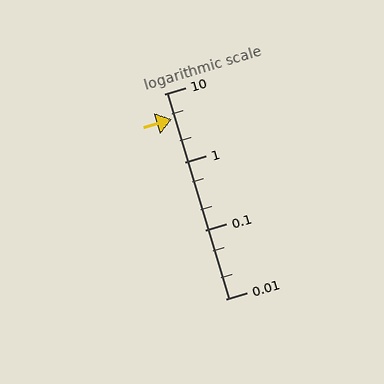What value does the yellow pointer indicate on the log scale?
The pointer indicates approximately 4.2.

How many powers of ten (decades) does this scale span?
The scale spans 3 decades, from 0.01 to 10.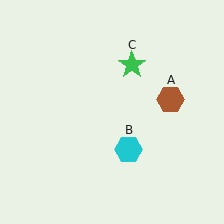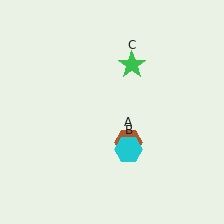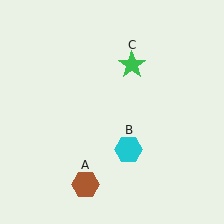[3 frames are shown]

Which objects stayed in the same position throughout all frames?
Cyan hexagon (object B) and green star (object C) remained stationary.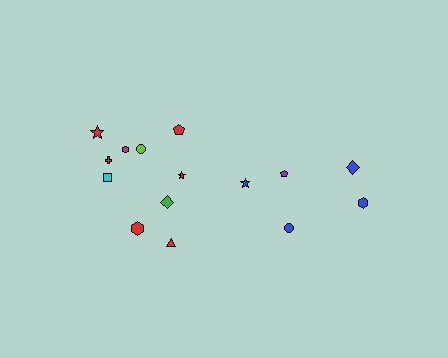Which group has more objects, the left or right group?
The left group.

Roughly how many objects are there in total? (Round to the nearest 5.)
Roughly 15 objects in total.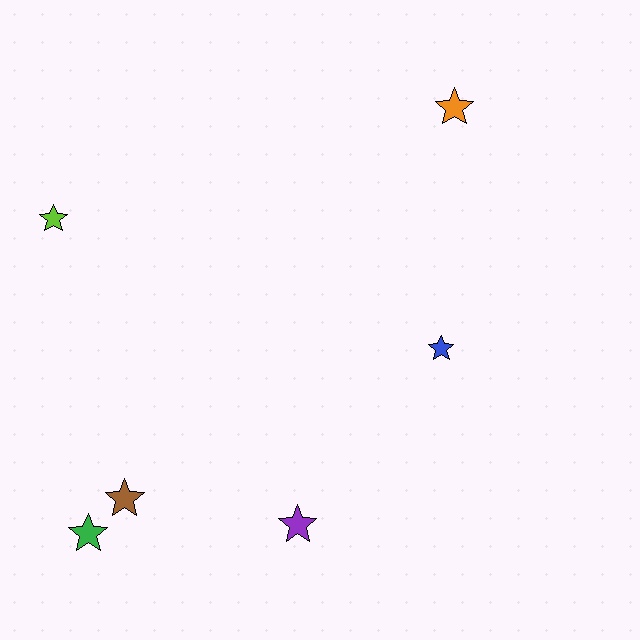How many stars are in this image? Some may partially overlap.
There are 6 stars.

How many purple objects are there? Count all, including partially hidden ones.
There is 1 purple object.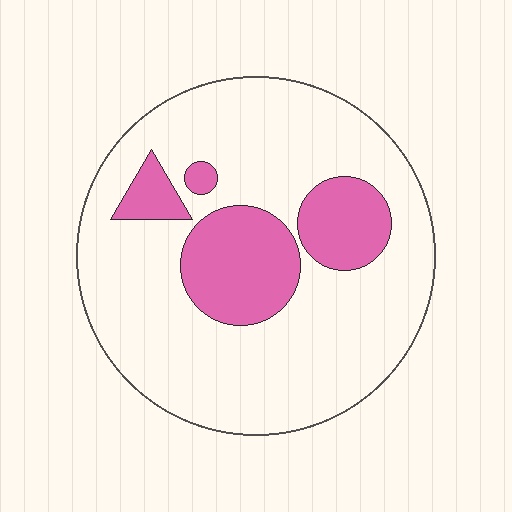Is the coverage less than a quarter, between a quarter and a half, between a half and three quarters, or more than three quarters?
Less than a quarter.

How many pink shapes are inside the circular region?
4.